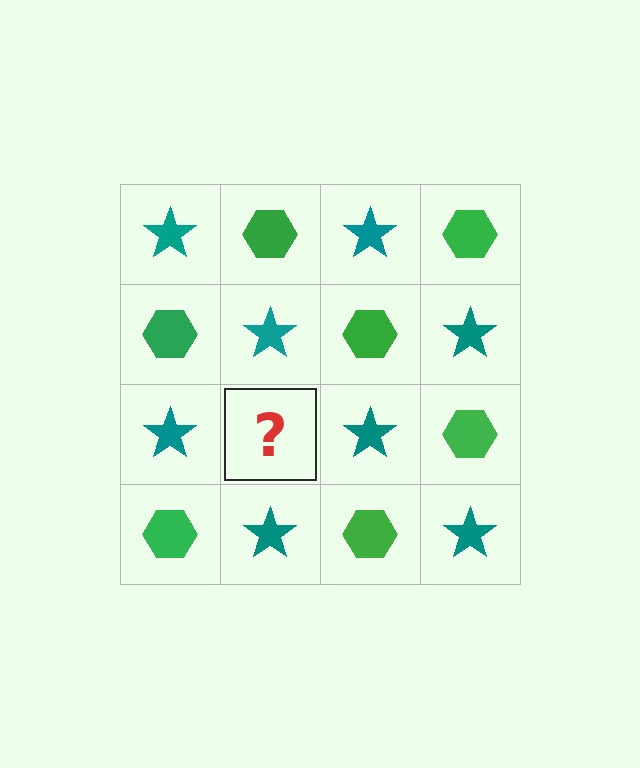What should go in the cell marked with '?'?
The missing cell should contain a green hexagon.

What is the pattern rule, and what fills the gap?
The rule is that it alternates teal star and green hexagon in a checkerboard pattern. The gap should be filled with a green hexagon.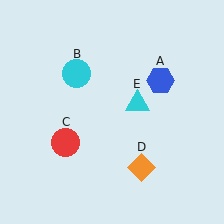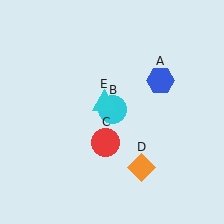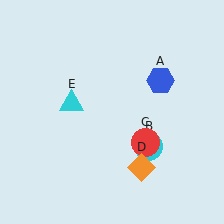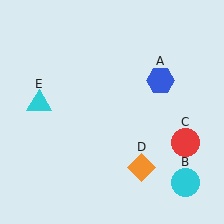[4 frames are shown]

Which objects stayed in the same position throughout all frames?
Blue hexagon (object A) and orange diamond (object D) remained stationary.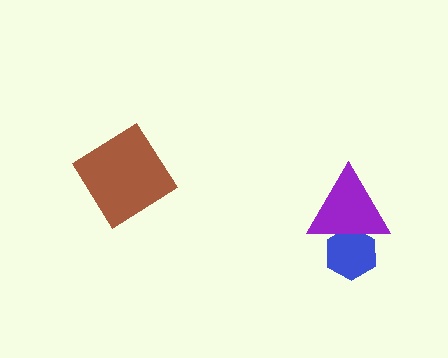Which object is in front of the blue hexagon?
The purple triangle is in front of the blue hexagon.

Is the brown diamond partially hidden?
No, no other shape covers it.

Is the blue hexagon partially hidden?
Yes, it is partially covered by another shape.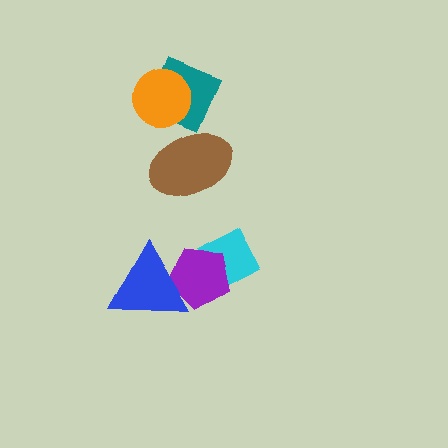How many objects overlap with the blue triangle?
1 object overlaps with the blue triangle.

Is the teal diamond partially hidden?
Yes, it is partially covered by another shape.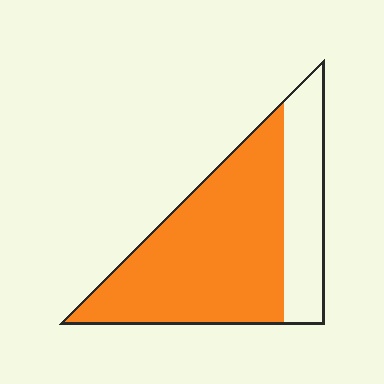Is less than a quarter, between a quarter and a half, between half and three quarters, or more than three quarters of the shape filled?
Between half and three quarters.